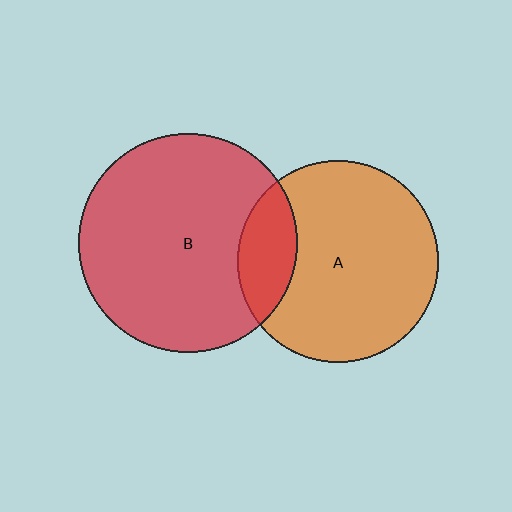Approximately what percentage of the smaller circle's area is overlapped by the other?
Approximately 20%.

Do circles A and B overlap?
Yes.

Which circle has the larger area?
Circle B (red).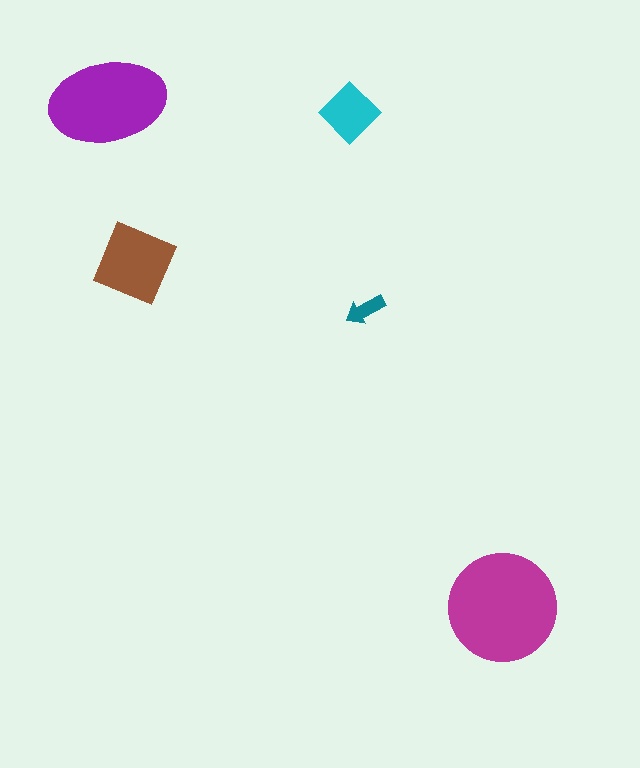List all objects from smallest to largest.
The teal arrow, the cyan diamond, the brown square, the purple ellipse, the magenta circle.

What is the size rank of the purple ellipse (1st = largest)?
2nd.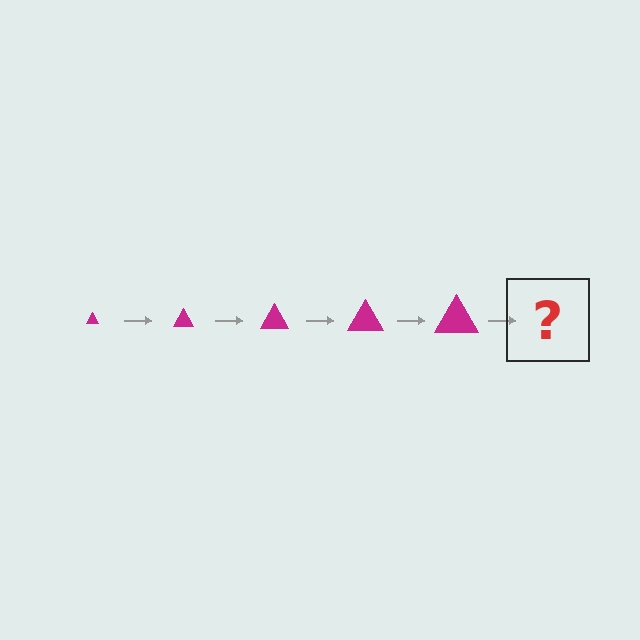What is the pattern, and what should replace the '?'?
The pattern is that the triangle gets progressively larger each step. The '?' should be a magenta triangle, larger than the previous one.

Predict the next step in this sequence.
The next step is a magenta triangle, larger than the previous one.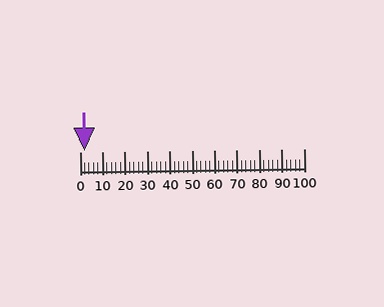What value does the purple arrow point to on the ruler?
The purple arrow points to approximately 2.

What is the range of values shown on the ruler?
The ruler shows values from 0 to 100.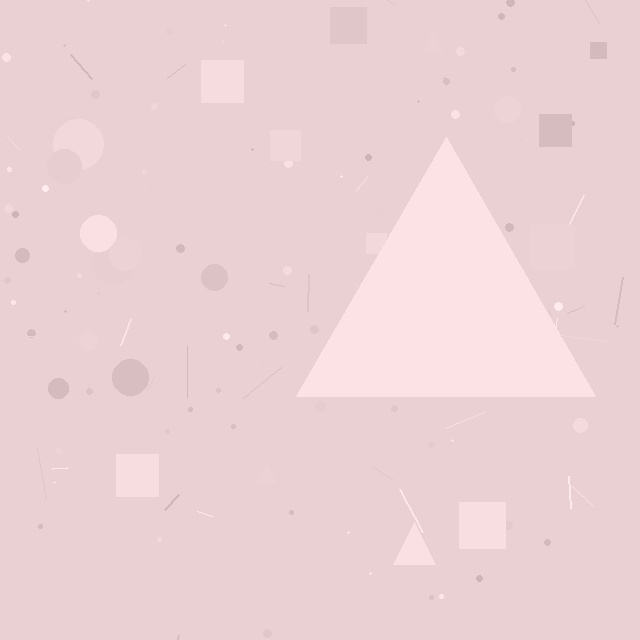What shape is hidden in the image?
A triangle is hidden in the image.